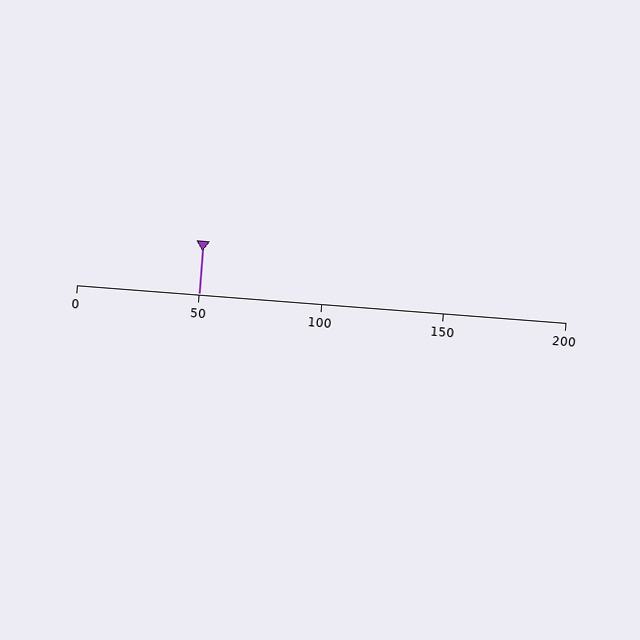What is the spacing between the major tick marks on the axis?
The major ticks are spaced 50 apart.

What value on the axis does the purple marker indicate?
The marker indicates approximately 50.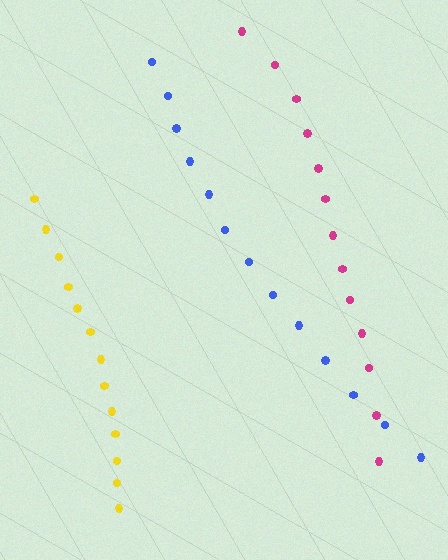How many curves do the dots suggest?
There are 3 distinct paths.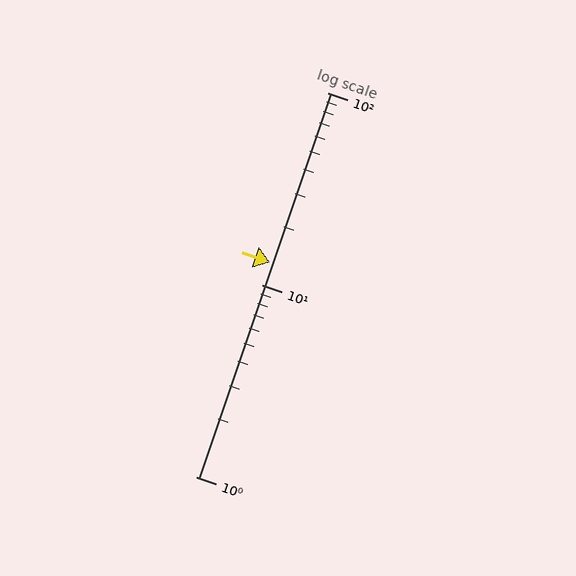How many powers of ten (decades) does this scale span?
The scale spans 2 decades, from 1 to 100.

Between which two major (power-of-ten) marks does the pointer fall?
The pointer is between 10 and 100.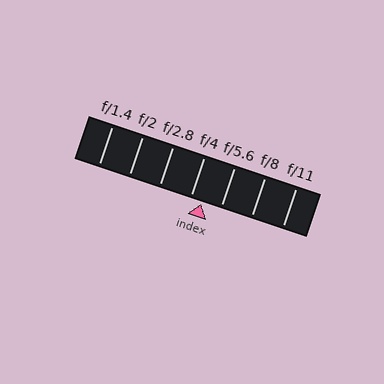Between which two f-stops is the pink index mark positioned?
The index mark is between f/4 and f/5.6.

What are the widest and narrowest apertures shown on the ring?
The widest aperture shown is f/1.4 and the narrowest is f/11.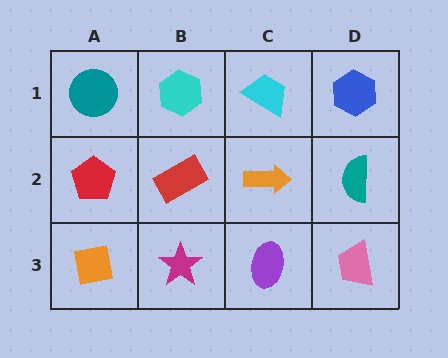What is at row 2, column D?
A teal semicircle.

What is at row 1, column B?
A cyan hexagon.